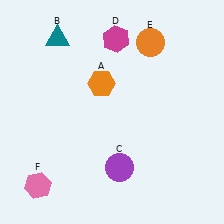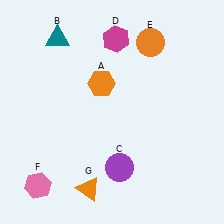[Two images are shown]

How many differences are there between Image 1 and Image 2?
There is 1 difference between the two images.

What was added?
An orange triangle (G) was added in Image 2.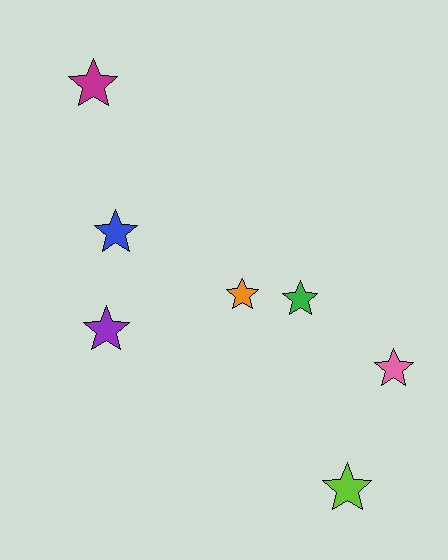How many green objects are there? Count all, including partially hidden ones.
There is 1 green object.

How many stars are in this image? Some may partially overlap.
There are 7 stars.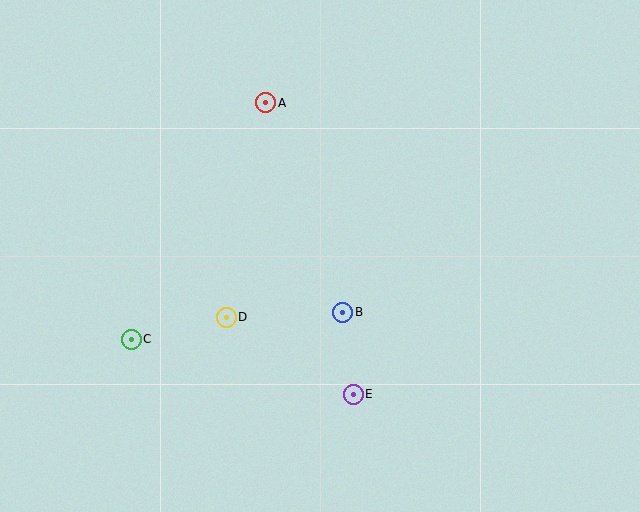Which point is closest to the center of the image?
Point B at (343, 312) is closest to the center.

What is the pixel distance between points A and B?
The distance between A and B is 223 pixels.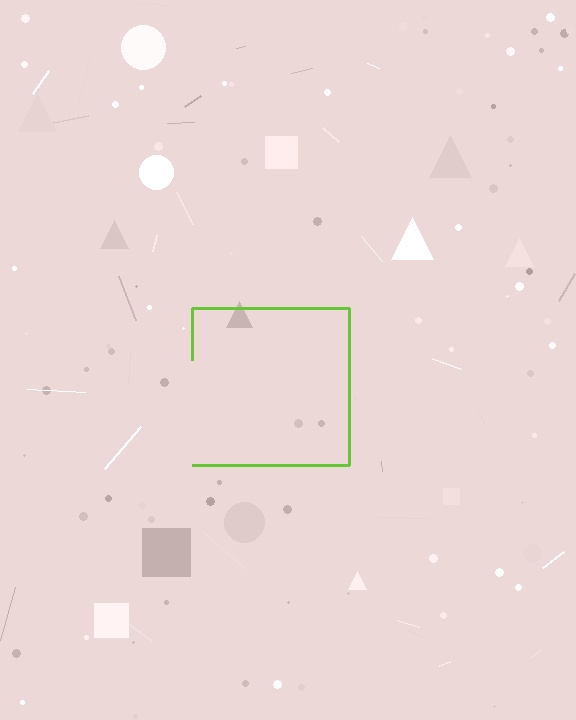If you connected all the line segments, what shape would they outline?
They would outline a square.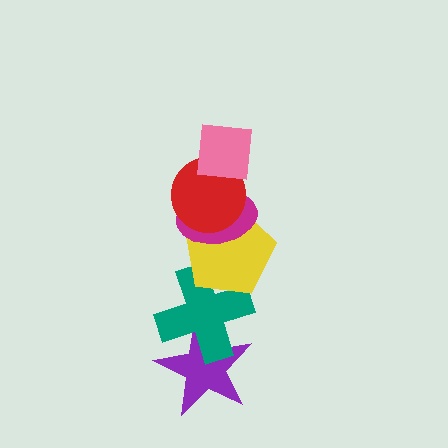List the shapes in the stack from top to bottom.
From top to bottom: the pink square, the red circle, the magenta ellipse, the yellow pentagon, the teal cross, the purple star.